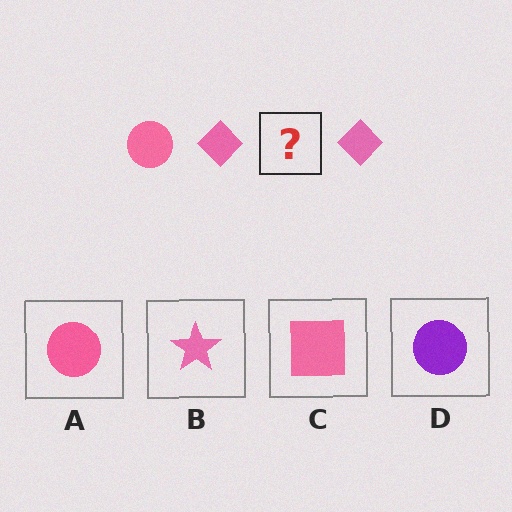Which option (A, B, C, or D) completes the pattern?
A.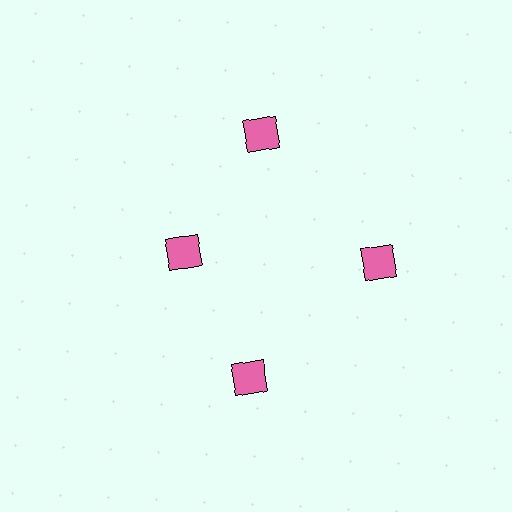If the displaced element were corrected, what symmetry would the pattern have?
It would have 4-fold rotational symmetry — the pattern would map onto itself every 90 degrees.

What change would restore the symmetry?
The symmetry would be restored by moving it outward, back onto the ring so that all 4 diamonds sit at equal angles and equal distance from the center.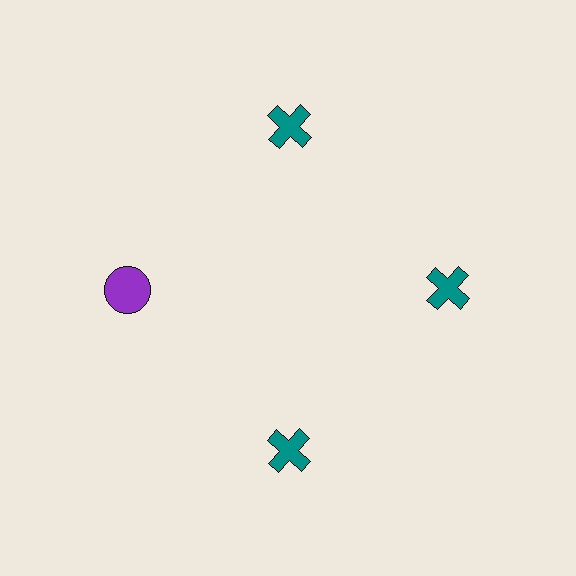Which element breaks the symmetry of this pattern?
The purple circle at roughly the 9 o'clock position breaks the symmetry. All other shapes are teal crosses.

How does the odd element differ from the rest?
It differs in both color (purple instead of teal) and shape (circle instead of cross).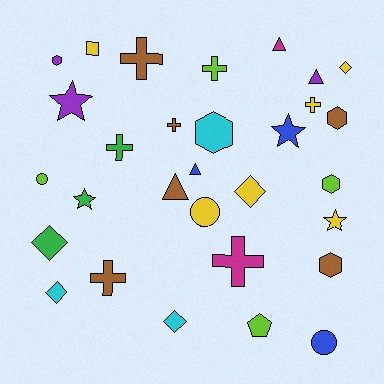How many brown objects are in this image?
There are 6 brown objects.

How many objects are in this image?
There are 30 objects.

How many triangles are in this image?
There are 4 triangles.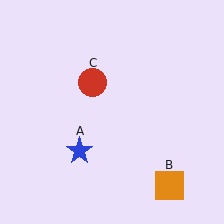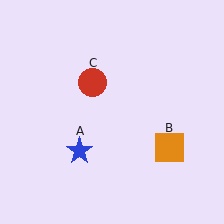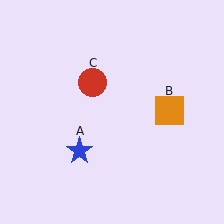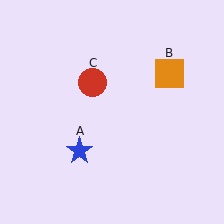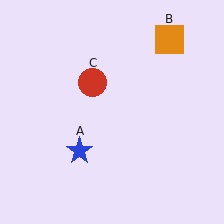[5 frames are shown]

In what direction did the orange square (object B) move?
The orange square (object B) moved up.